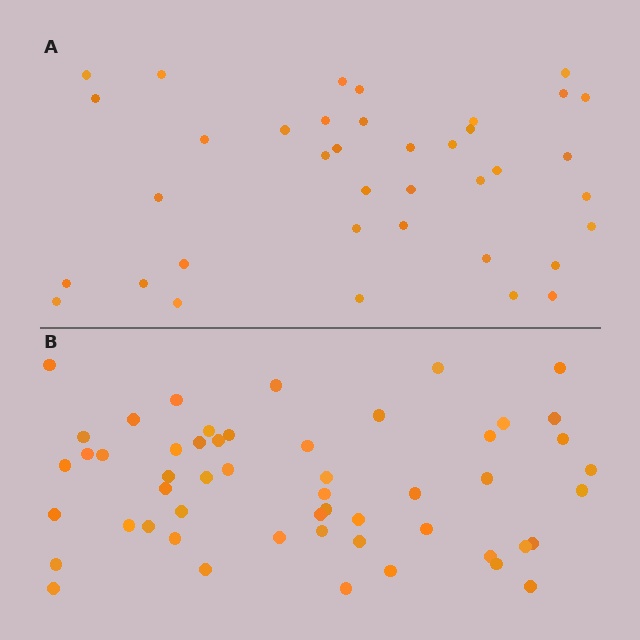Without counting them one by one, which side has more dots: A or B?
Region B (the bottom region) has more dots.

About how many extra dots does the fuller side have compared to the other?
Region B has approximately 15 more dots than region A.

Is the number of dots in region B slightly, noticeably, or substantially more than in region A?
Region B has noticeably more, but not dramatically so. The ratio is roughly 1.4 to 1.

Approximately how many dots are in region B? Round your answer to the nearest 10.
About 50 dots. (The exact count is 53, which rounds to 50.)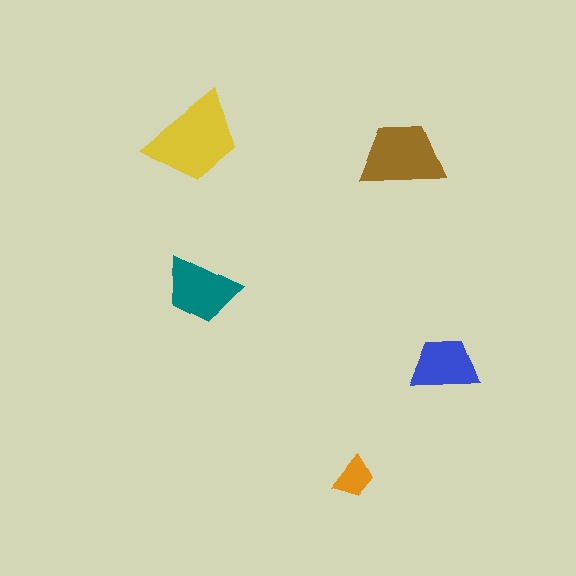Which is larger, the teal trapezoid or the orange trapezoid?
The teal one.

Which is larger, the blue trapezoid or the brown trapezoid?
The brown one.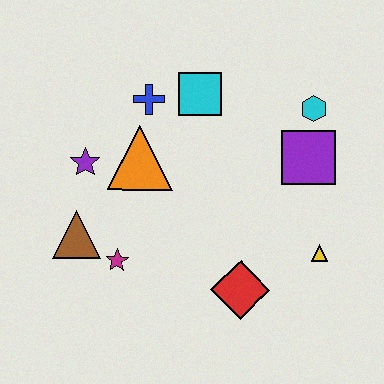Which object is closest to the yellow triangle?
The red diamond is closest to the yellow triangle.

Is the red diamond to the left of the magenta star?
No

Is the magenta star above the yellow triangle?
No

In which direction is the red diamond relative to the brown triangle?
The red diamond is to the right of the brown triangle.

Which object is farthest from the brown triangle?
The cyan hexagon is farthest from the brown triangle.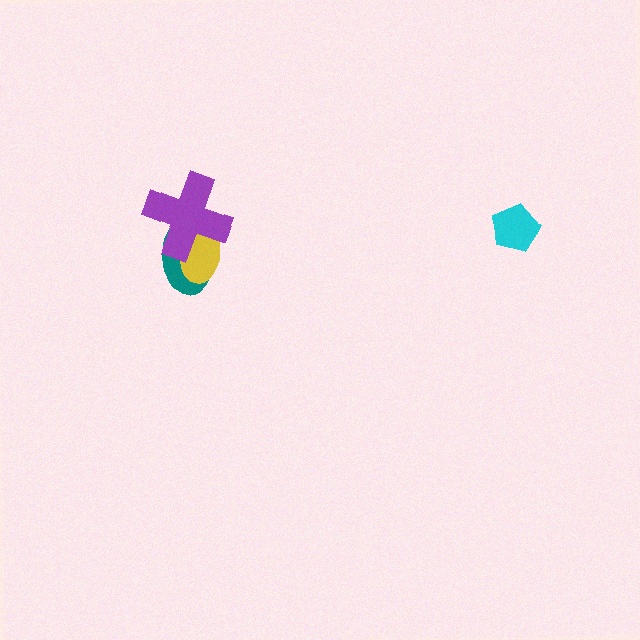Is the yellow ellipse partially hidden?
Yes, it is partially covered by another shape.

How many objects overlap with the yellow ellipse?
2 objects overlap with the yellow ellipse.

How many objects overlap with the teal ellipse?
2 objects overlap with the teal ellipse.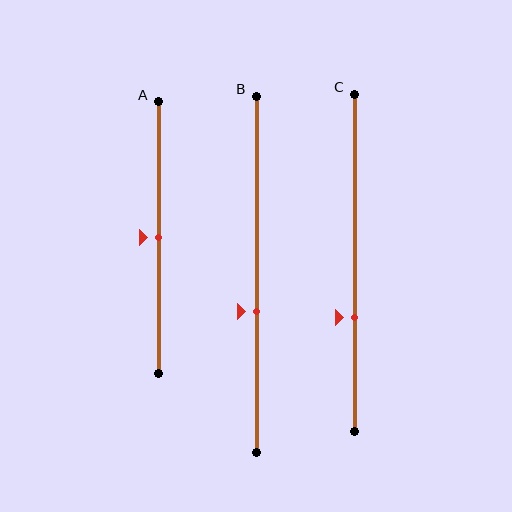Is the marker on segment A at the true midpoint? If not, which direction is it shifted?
Yes, the marker on segment A is at the true midpoint.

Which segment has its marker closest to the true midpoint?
Segment A has its marker closest to the true midpoint.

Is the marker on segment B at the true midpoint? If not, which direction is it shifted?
No, the marker on segment B is shifted downward by about 10% of the segment length.